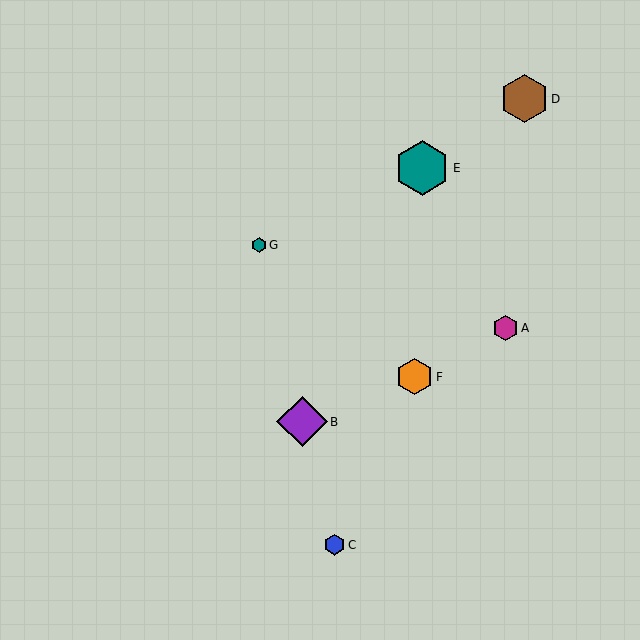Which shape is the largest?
The teal hexagon (labeled E) is the largest.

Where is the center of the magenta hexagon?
The center of the magenta hexagon is at (505, 328).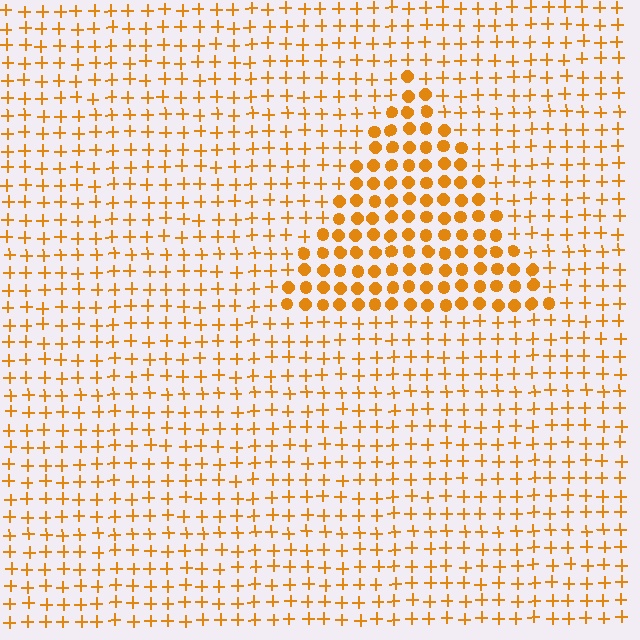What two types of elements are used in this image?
The image uses circles inside the triangle region and plus signs outside it.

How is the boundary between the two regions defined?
The boundary is defined by a change in element shape: circles inside vs. plus signs outside. All elements share the same color and spacing.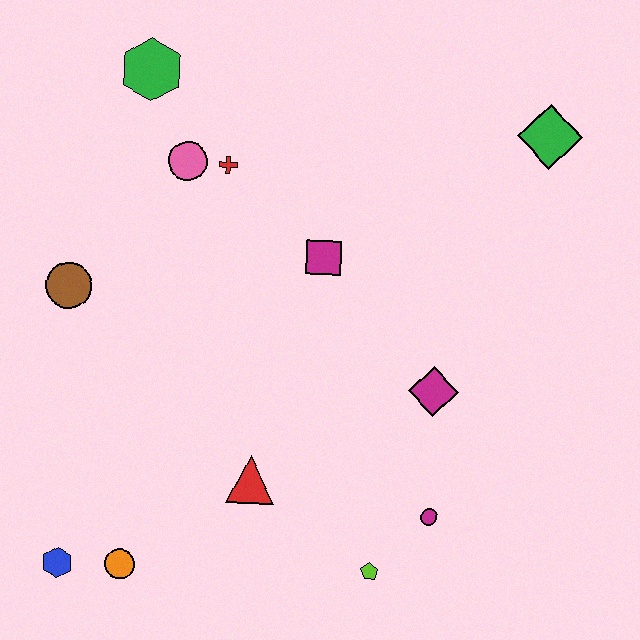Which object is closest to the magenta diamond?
The magenta circle is closest to the magenta diamond.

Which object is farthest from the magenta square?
The blue hexagon is farthest from the magenta square.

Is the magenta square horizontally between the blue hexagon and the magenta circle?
Yes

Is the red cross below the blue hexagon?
No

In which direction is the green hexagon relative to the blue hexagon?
The green hexagon is above the blue hexagon.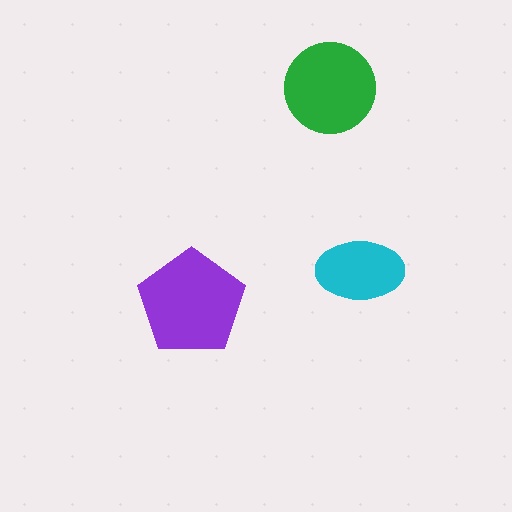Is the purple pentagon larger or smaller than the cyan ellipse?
Larger.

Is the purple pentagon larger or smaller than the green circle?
Larger.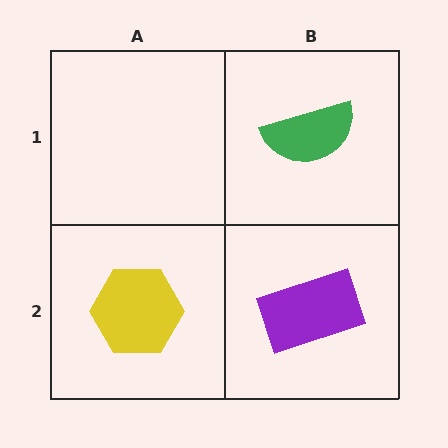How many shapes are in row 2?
2 shapes.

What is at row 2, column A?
A yellow hexagon.